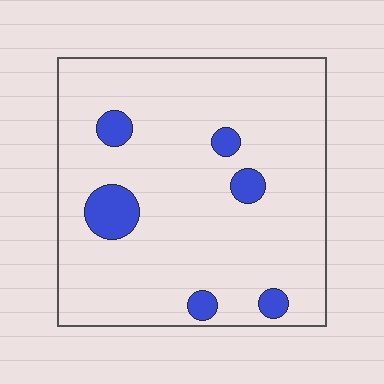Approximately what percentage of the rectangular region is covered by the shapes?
Approximately 10%.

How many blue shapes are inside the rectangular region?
6.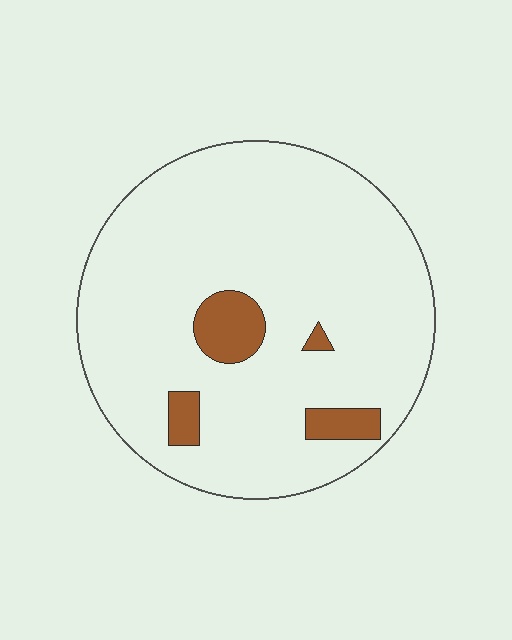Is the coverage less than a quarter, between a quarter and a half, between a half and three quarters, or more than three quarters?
Less than a quarter.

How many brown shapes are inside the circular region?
4.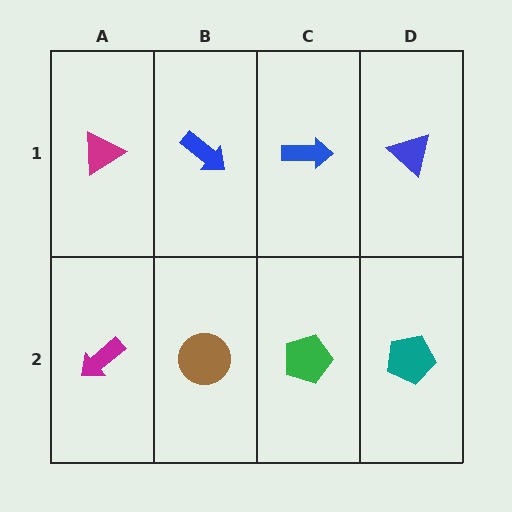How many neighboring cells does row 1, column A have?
2.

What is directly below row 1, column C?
A green pentagon.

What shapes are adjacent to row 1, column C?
A green pentagon (row 2, column C), a blue arrow (row 1, column B), a blue triangle (row 1, column D).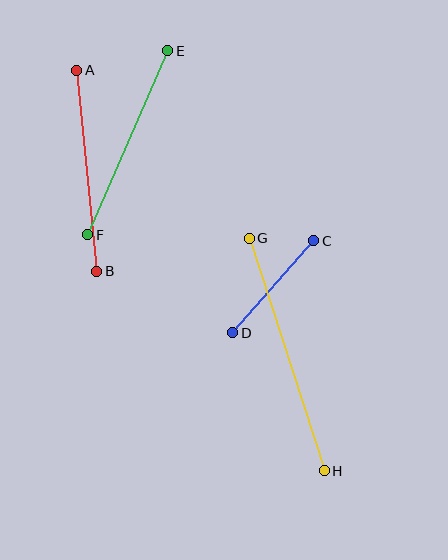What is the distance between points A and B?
The distance is approximately 202 pixels.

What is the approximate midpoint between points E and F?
The midpoint is at approximately (128, 143) pixels.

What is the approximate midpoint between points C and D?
The midpoint is at approximately (273, 287) pixels.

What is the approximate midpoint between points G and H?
The midpoint is at approximately (287, 355) pixels.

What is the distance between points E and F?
The distance is approximately 200 pixels.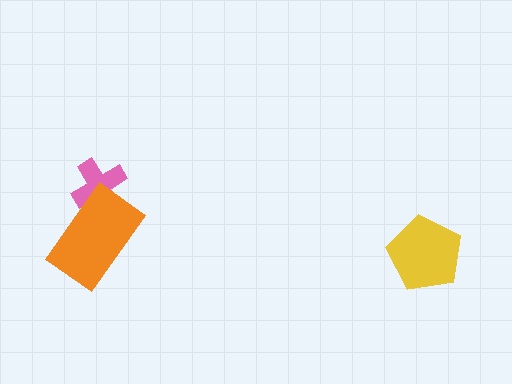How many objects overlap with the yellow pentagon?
0 objects overlap with the yellow pentagon.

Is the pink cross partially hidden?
Yes, it is partially covered by another shape.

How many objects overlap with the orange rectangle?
1 object overlaps with the orange rectangle.